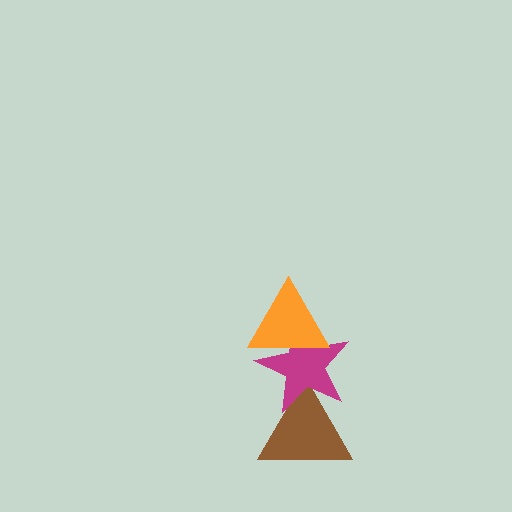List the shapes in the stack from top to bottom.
From top to bottom: the orange triangle, the magenta star, the brown triangle.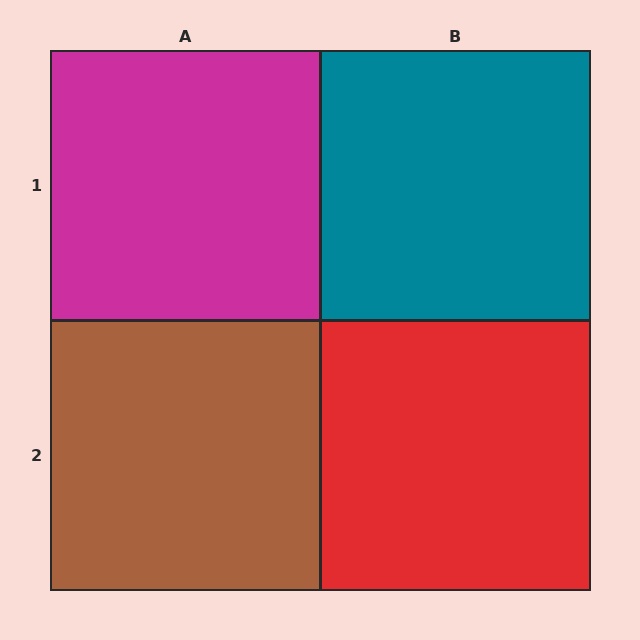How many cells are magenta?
1 cell is magenta.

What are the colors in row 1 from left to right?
Magenta, teal.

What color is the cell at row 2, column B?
Red.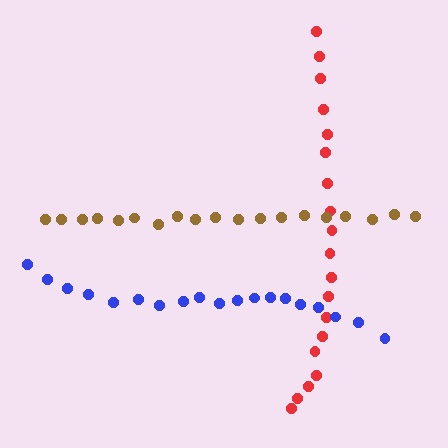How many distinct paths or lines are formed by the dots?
There are 3 distinct paths.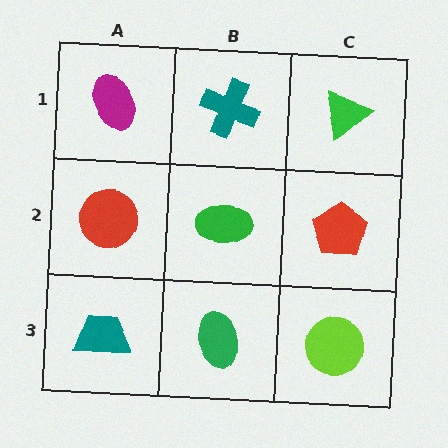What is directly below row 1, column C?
A red pentagon.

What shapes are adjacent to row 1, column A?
A red circle (row 2, column A), a teal cross (row 1, column B).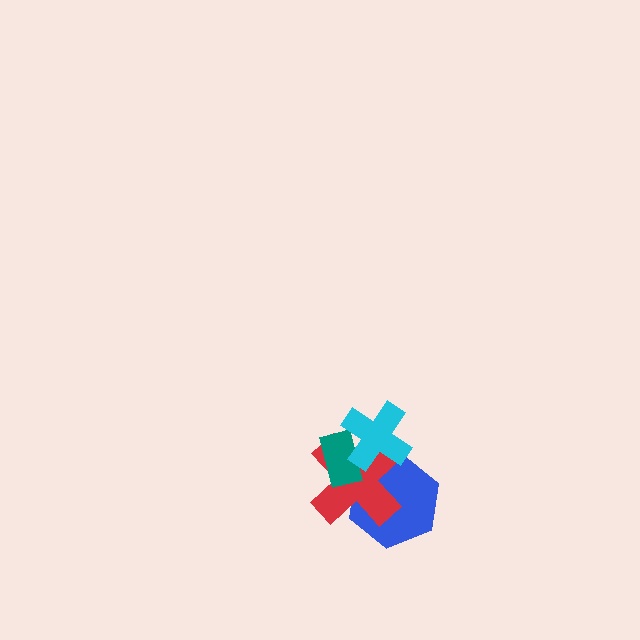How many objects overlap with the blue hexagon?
2 objects overlap with the blue hexagon.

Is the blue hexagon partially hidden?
Yes, it is partially covered by another shape.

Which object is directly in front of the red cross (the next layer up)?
The teal rectangle is directly in front of the red cross.